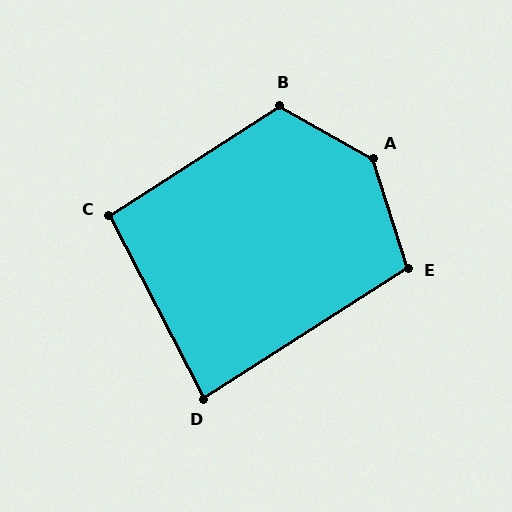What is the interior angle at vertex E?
Approximately 105 degrees (obtuse).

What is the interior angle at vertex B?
Approximately 118 degrees (obtuse).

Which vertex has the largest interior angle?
A, at approximately 137 degrees.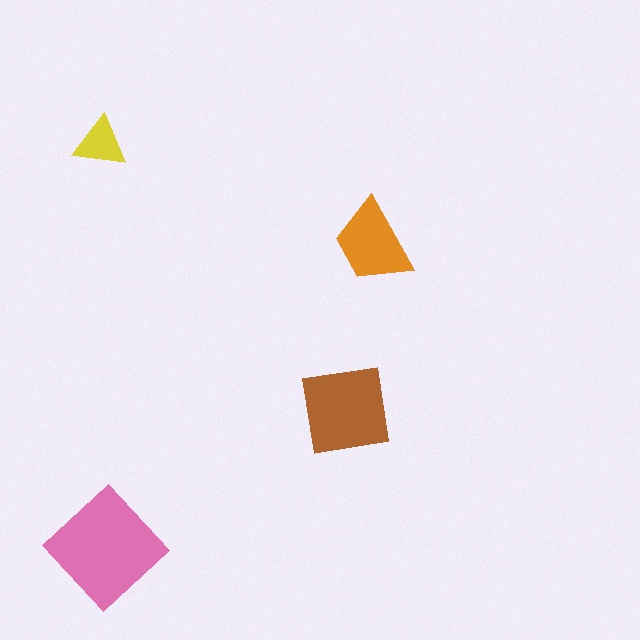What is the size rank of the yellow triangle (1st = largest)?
4th.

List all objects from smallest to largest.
The yellow triangle, the orange trapezoid, the brown square, the pink diamond.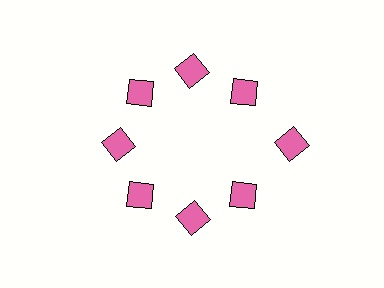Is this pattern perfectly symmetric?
No. The 8 pink diamonds are arranged in a ring, but one element near the 3 o'clock position is pushed outward from the center, breaking the 8-fold rotational symmetry.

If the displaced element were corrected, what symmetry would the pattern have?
It would have 8-fold rotational symmetry — the pattern would map onto itself every 45 degrees.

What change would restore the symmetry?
The symmetry would be restored by moving it inward, back onto the ring so that all 8 diamonds sit at equal angles and equal distance from the center.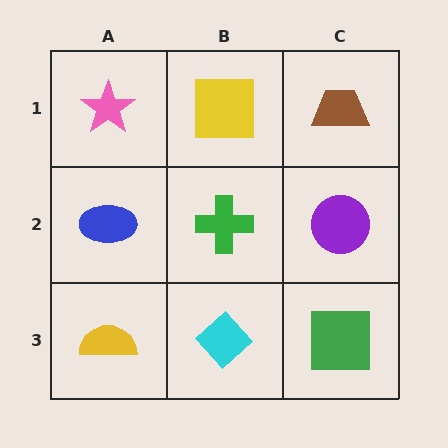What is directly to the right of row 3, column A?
A cyan diamond.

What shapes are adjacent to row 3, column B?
A green cross (row 2, column B), a yellow semicircle (row 3, column A), a green square (row 3, column C).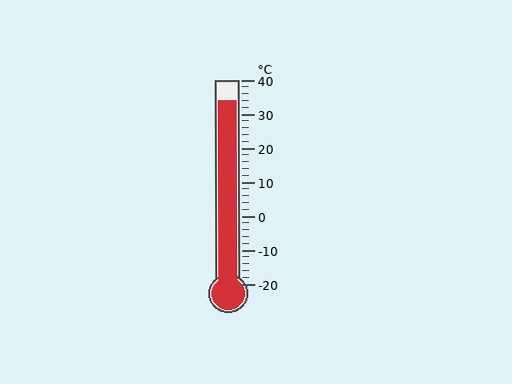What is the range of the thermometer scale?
The thermometer scale ranges from -20°C to 40°C.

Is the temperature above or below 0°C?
The temperature is above 0°C.